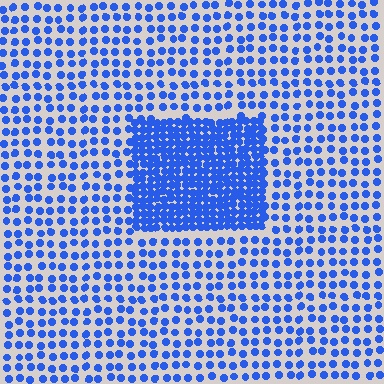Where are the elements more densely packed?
The elements are more densely packed inside the rectangle boundary.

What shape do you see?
I see a rectangle.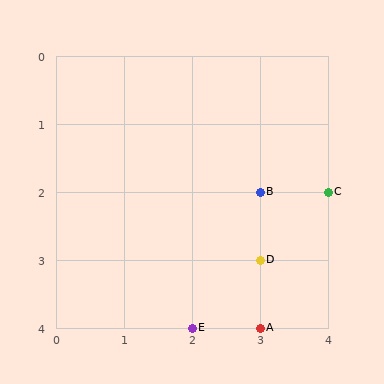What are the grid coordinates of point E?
Point E is at grid coordinates (2, 4).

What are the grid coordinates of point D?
Point D is at grid coordinates (3, 3).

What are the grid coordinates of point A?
Point A is at grid coordinates (3, 4).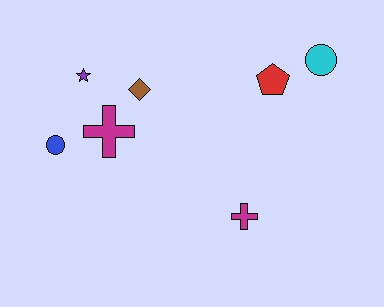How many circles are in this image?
There are 2 circles.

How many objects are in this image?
There are 7 objects.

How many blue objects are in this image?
There is 1 blue object.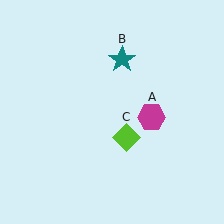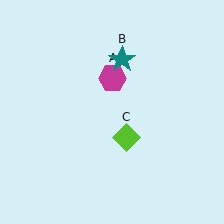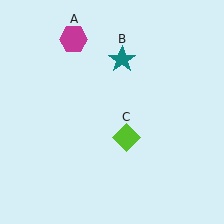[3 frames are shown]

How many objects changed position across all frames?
1 object changed position: magenta hexagon (object A).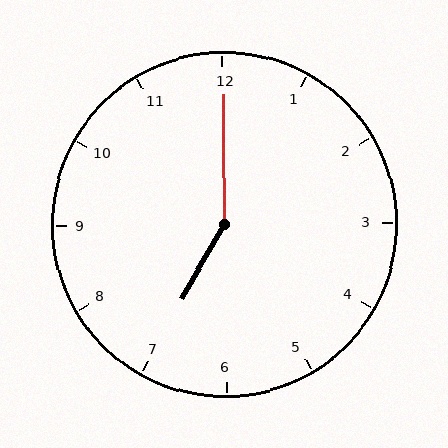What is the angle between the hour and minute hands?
Approximately 150 degrees.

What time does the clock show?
7:00.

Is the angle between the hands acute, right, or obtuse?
It is obtuse.